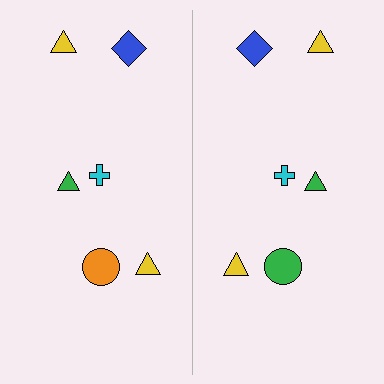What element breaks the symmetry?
The green circle on the right side breaks the symmetry — its mirror counterpart is orange.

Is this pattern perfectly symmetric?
No, the pattern is not perfectly symmetric. The green circle on the right side breaks the symmetry — its mirror counterpart is orange.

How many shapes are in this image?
There are 12 shapes in this image.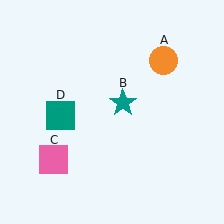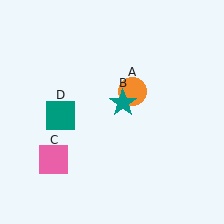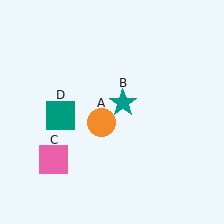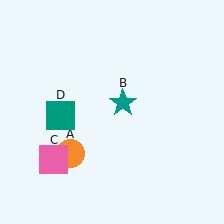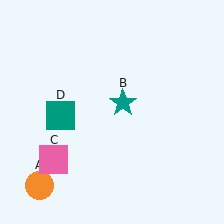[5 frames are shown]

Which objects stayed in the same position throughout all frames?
Teal star (object B) and pink square (object C) and teal square (object D) remained stationary.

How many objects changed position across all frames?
1 object changed position: orange circle (object A).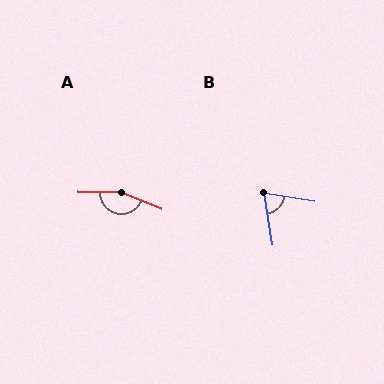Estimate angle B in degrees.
Approximately 72 degrees.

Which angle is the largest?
A, at approximately 159 degrees.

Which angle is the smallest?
B, at approximately 72 degrees.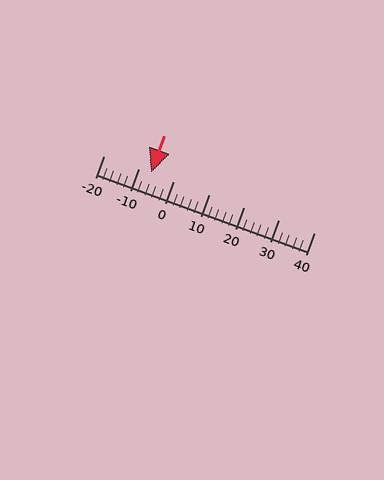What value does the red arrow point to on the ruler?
The red arrow points to approximately -7.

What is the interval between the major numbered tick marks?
The major tick marks are spaced 10 units apart.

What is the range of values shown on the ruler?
The ruler shows values from -20 to 40.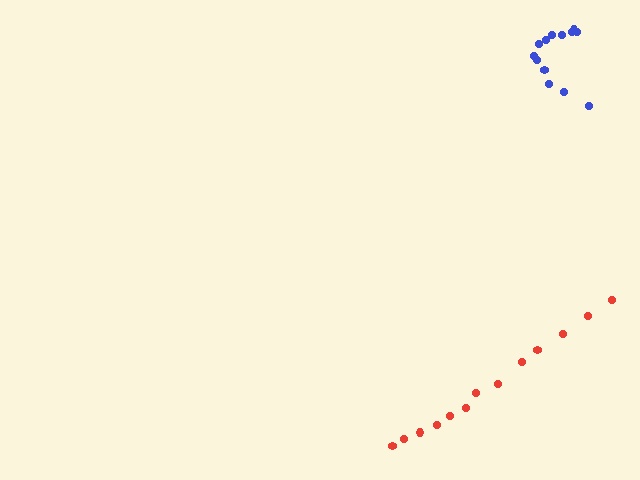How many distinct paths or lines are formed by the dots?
There are 2 distinct paths.